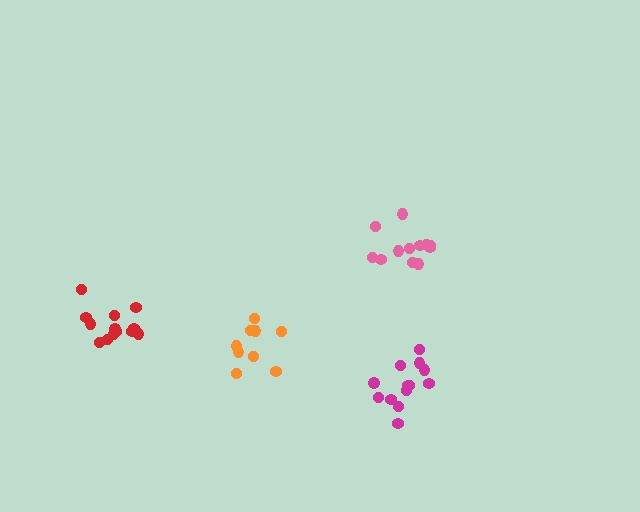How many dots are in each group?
Group 1: 13 dots, Group 2: 9 dots, Group 3: 13 dots, Group 4: 12 dots (47 total).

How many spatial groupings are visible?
There are 4 spatial groupings.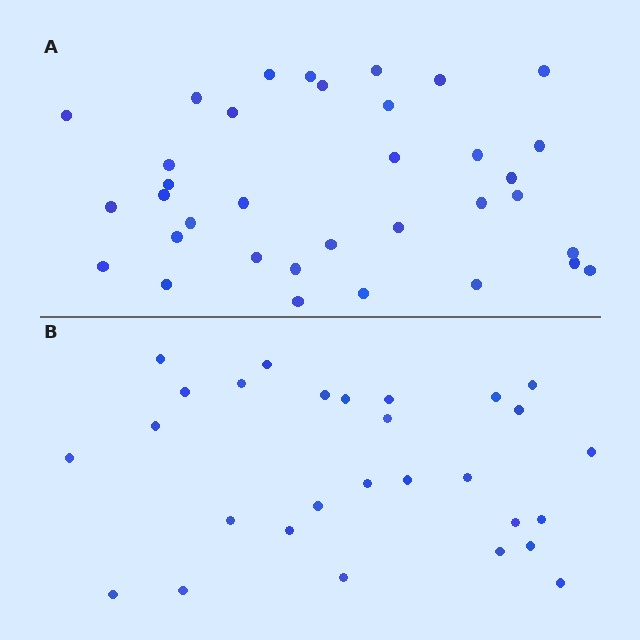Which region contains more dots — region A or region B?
Region A (the top region) has more dots.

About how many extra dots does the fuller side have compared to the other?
Region A has roughly 8 or so more dots than region B.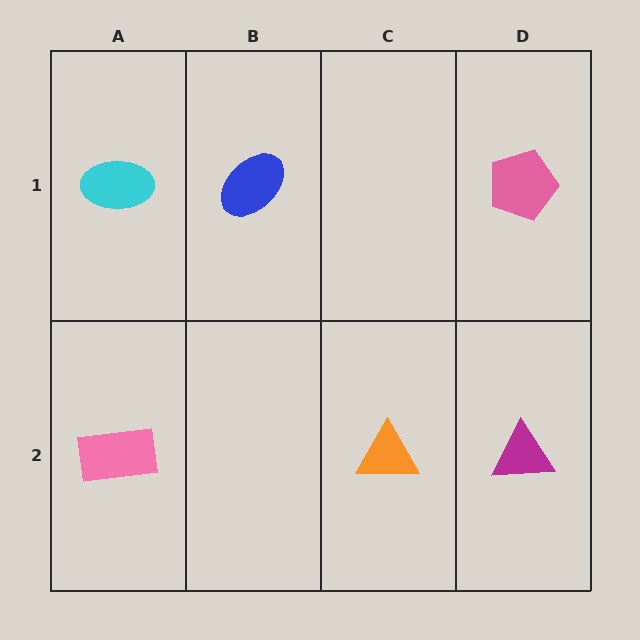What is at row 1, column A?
A cyan ellipse.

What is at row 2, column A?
A pink rectangle.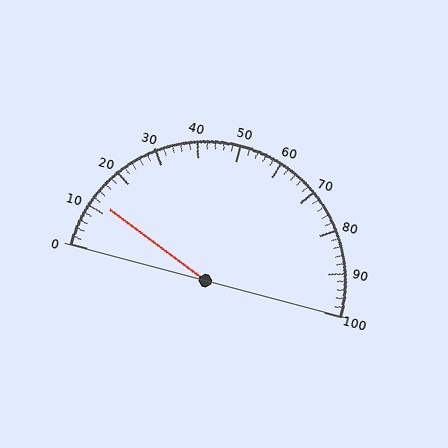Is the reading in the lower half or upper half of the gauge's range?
The reading is in the lower half of the range (0 to 100).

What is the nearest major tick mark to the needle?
The nearest major tick mark is 10.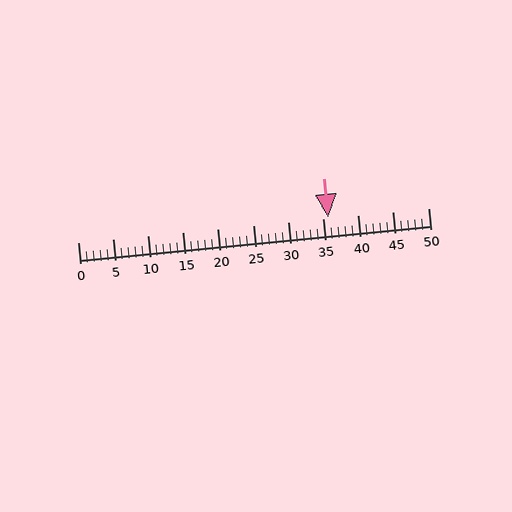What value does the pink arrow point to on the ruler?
The pink arrow points to approximately 36.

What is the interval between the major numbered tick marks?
The major tick marks are spaced 5 units apart.